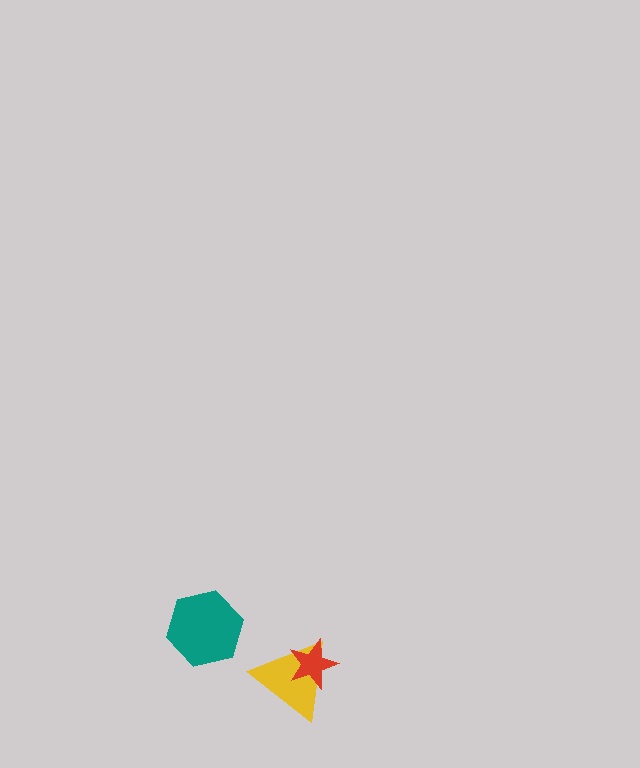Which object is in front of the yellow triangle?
The red star is in front of the yellow triangle.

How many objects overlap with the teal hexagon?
0 objects overlap with the teal hexagon.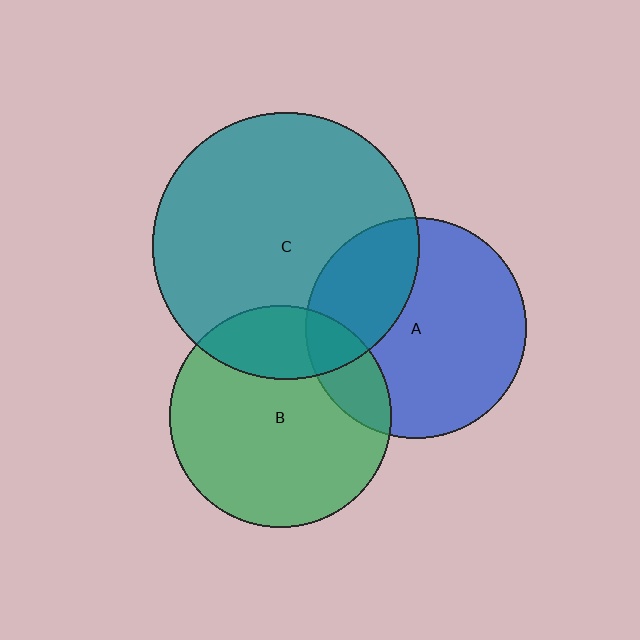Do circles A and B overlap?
Yes.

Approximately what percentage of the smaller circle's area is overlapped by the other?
Approximately 15%.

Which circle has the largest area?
Circle C (teal).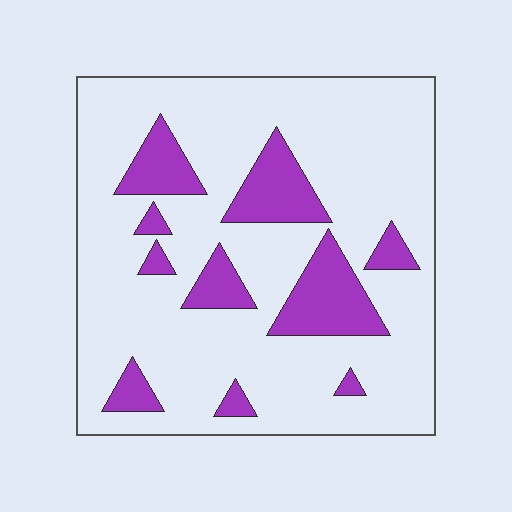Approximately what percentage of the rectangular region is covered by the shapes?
Approximately 20%.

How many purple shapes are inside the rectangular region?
10.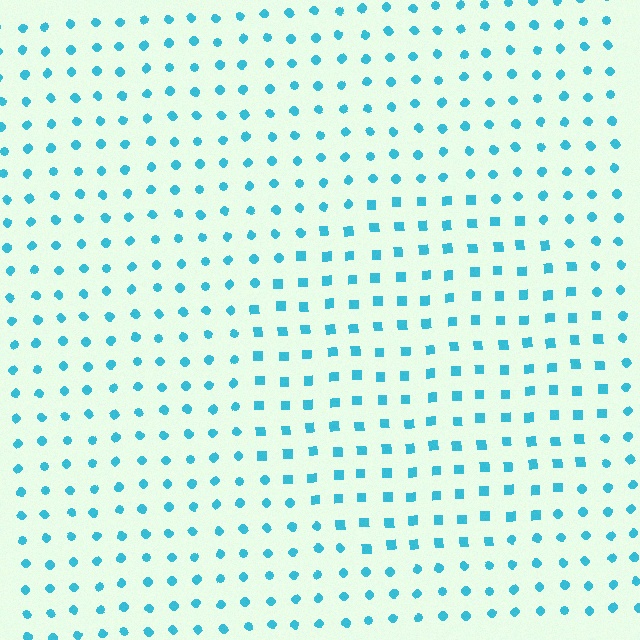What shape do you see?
I see a circle.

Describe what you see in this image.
The image is filled with small cyan elements arranged in a uniform grid. A circle-shaped region contains squares, while the surrounding area contains circles. The boundary is defined purely by the change in element shape.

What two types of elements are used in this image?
The image uses squares inside the circle region and circles outside it.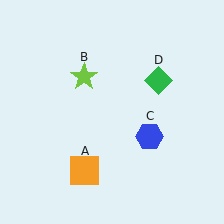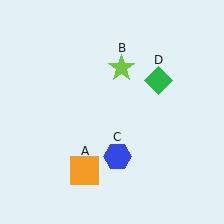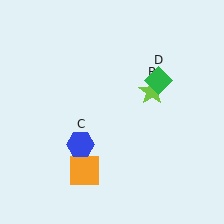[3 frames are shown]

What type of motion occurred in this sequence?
The lime star (object B), blue hexagon (object C) rotated clockwise around the center of the scene.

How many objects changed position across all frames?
2 objects changed position: lime star (object B), blue hexagon (object C).